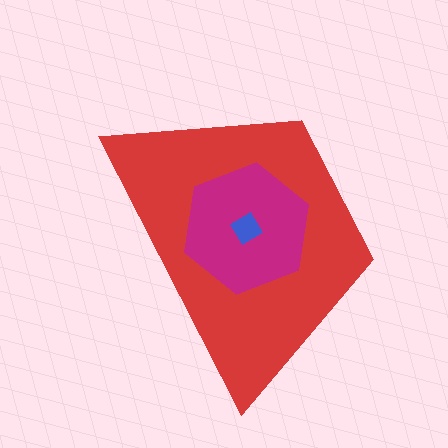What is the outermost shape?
The red trapezoid.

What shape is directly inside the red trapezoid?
The magenta hexagon.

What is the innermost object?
The blue diamond.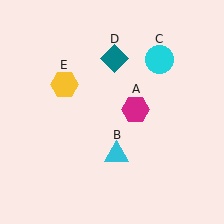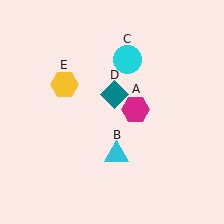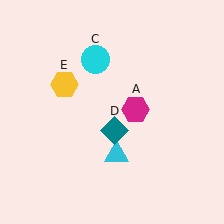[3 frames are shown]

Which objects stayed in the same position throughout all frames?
Magenta hexagon (object A) and cyan triangle (object B) and yellow hexagon (object E) remained stationary.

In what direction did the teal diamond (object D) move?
The teal diamond (object D) moved down.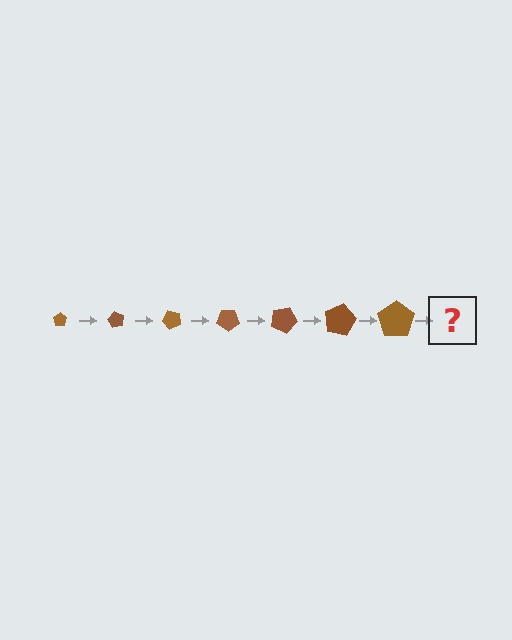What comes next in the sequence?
The next element should be a pentagon, larger than the previous one and rotated 420 degrees from the start.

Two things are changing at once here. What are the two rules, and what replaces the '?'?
The two rules are that the pentagon grows larger each step and it rotates 60 degrees each step. The '?' should be a pentagon, larger than the previous one and rotated 420 degrees from the start.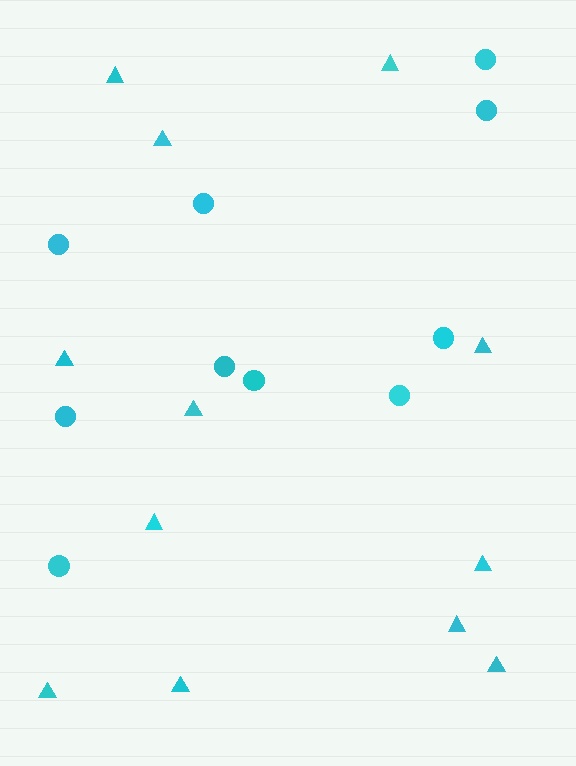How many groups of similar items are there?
There are 2 groups: one group of triangles (12) and one group of circles (10).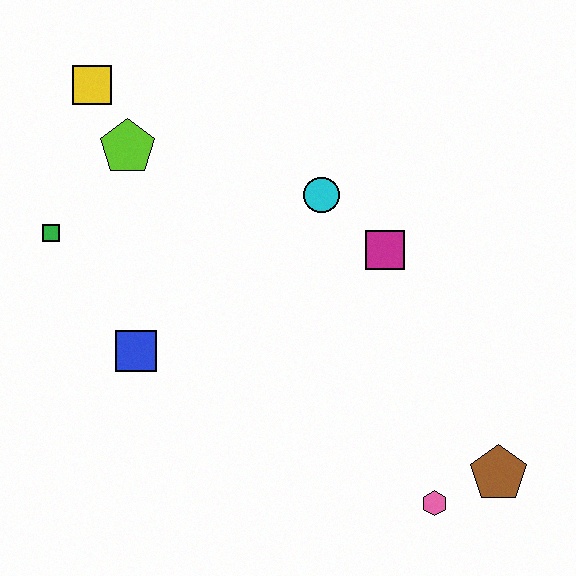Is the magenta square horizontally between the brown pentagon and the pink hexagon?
No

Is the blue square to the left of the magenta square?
Yes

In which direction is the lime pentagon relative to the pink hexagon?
The lime pentagon is above the pink hexagon.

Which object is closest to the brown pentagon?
The pink hexagon is closest to the brown pentagon.